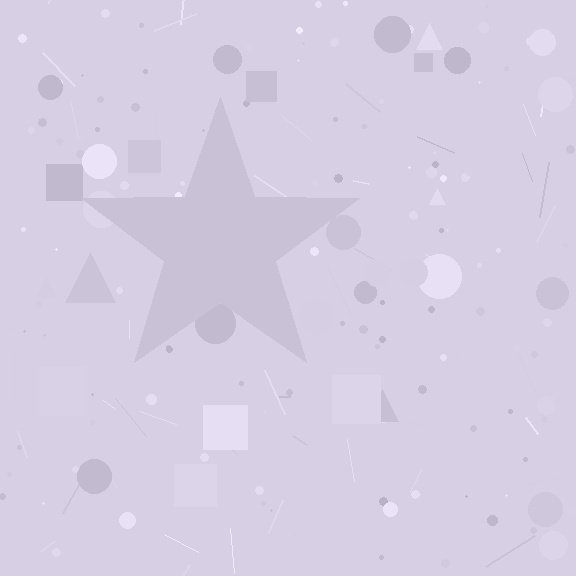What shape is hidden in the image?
A star is hidden in the image.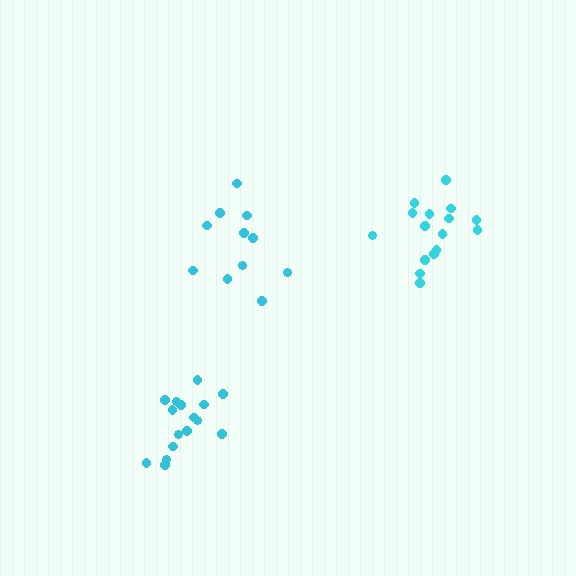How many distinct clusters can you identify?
There are 3 distinct clusters.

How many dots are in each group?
Group 1: 17 dots, Group 2: 11 dots, Group 3: 16 dots (44 total).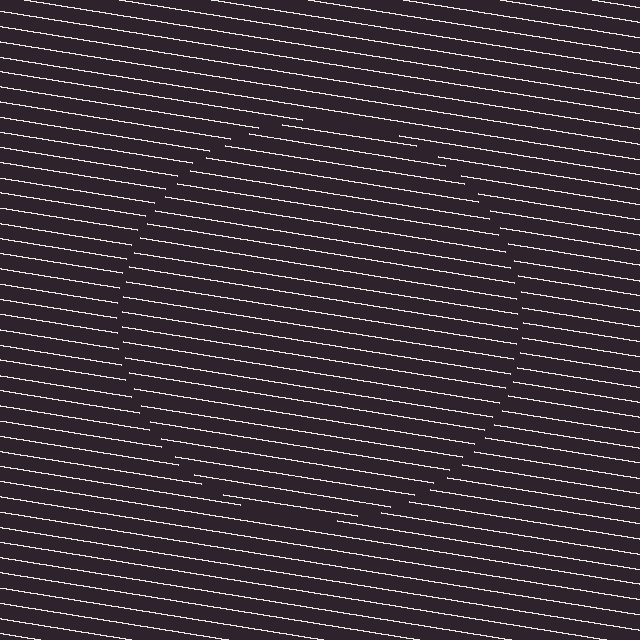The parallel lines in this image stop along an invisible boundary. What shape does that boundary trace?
An illusory circle. The interior of the shape contains the same grating, shifted by half a period — the contour is defined by the phase discontinuity where line-ends from the inner and outer gratings abut.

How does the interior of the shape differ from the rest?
The interior of the shape contains the same grating, shifted by half a period — the contour is defined by the phase discontinuity where line-ends from the inner and outer gratings abut.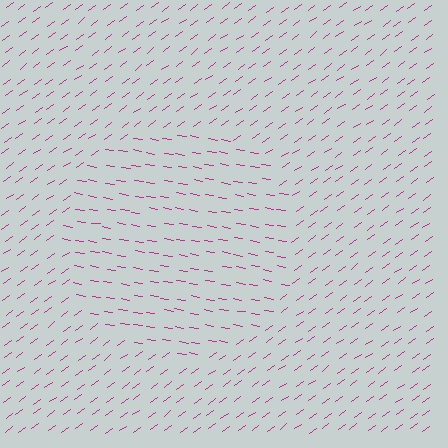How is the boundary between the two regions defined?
The boundary is defined purely by a change in line orientation (approximately 45 degrees difference). All lines are the same color and thickness.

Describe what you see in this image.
The image is filled with small magenta line segments. A circle region in the image has lines oriented differently from the surrounding lines, creating a visible texture boundary.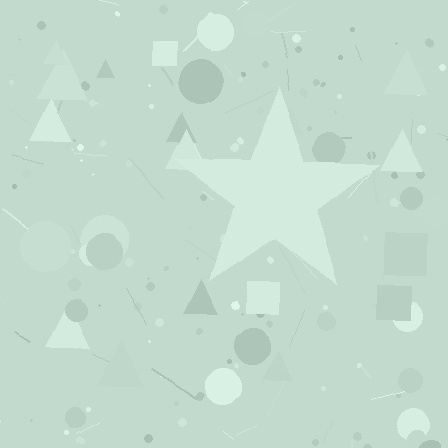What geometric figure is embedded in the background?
A star is embedded in the background.